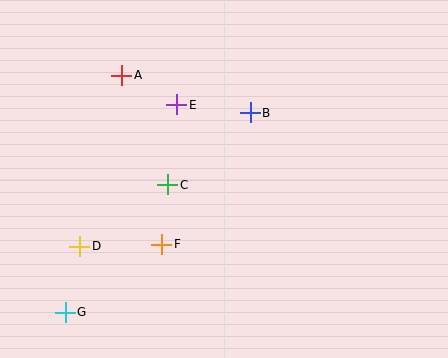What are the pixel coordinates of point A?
Point A is at (122, 75).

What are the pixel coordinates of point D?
Point D is at (80, 246).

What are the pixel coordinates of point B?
Point B is at (250, 113).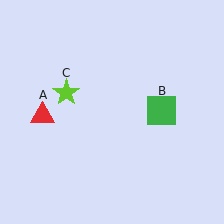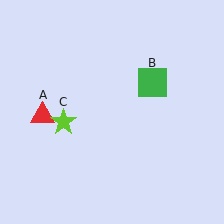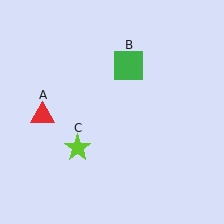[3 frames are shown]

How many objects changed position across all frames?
2 objects changed position: green square (object B), lime star (object C).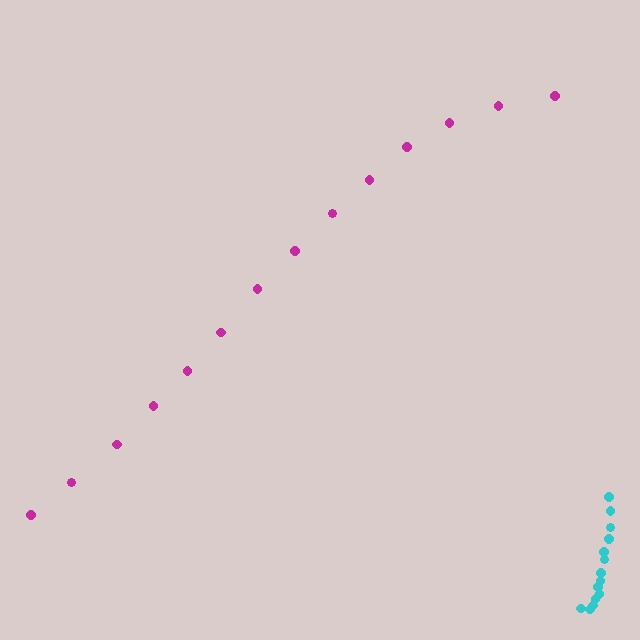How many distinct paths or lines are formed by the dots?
There are 2 distinct paths.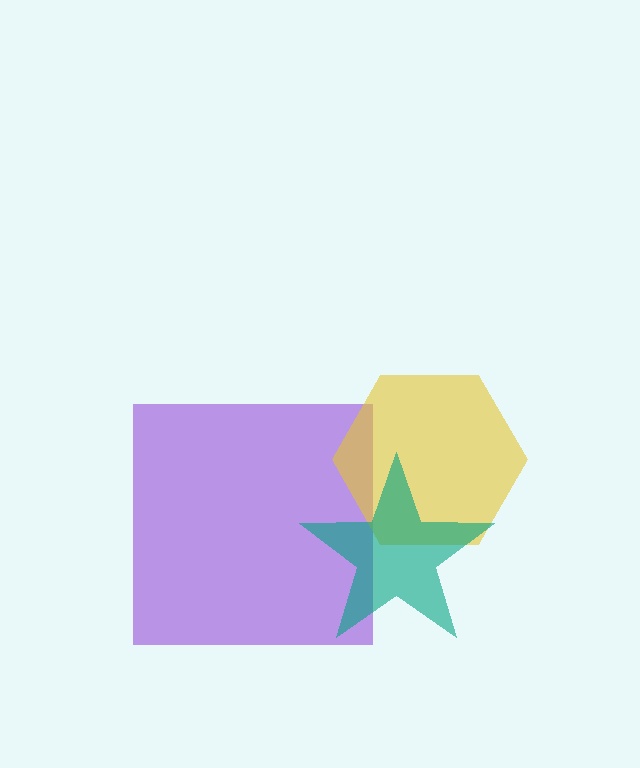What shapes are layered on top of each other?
The layered shapes are: a purple square, a yellow hexagon, a teal star.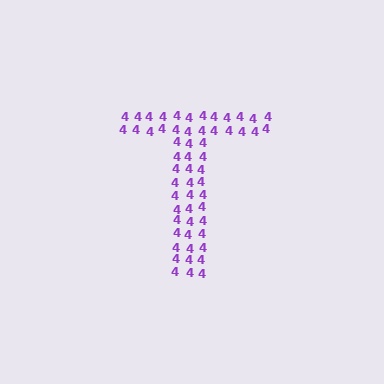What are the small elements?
The small elements are digit 4's.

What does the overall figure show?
The overall figure shows the letter T.